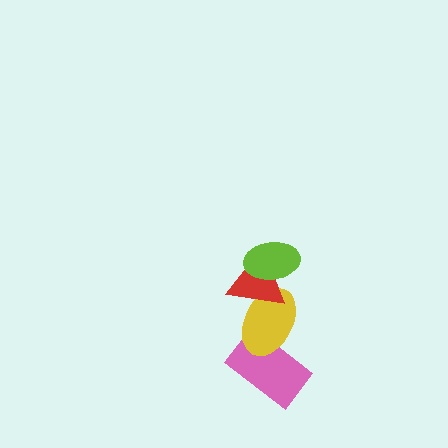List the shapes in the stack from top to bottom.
From top to bottom: the lime ellipse, the red triangle, the yellow ellipse, the pink rectangle.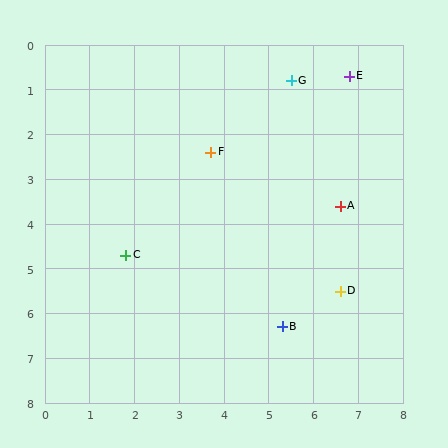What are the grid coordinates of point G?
Point G is at approximately (5.5, 0.8).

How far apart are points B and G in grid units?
Points B and G are about 5.5 grid units apart.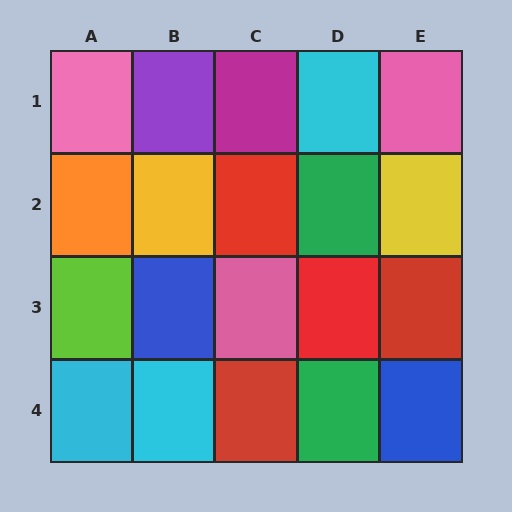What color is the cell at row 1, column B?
Purple.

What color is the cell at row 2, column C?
Red.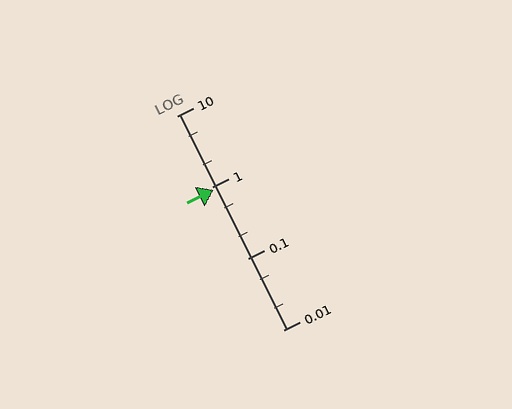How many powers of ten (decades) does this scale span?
The scale spans 3 decades, from 0.01 to 10.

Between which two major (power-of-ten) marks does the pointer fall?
The pointer is between 0.1 and 1.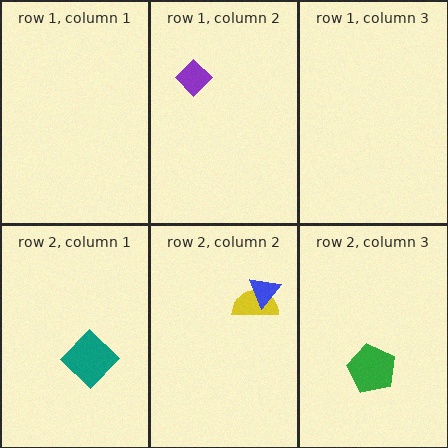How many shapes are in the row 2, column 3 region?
1.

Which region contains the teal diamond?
The row 2, column 1 region.